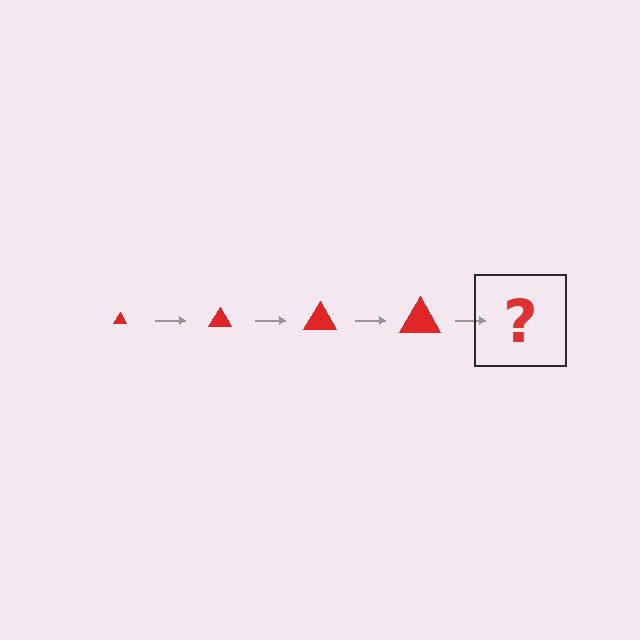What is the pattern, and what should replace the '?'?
The pattern is that the triangle gets progressively larger each step. The '?' should be a red triangle, larger than the previous one.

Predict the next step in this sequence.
The next step is a red triangle, larger than the previous one.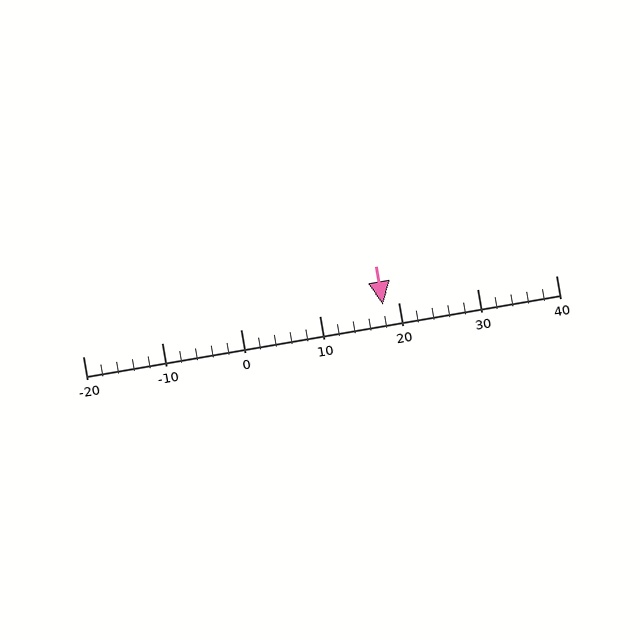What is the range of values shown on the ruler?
The ruler shows values from -20 to 40.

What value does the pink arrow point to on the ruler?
The pink arrow points to approximately 18.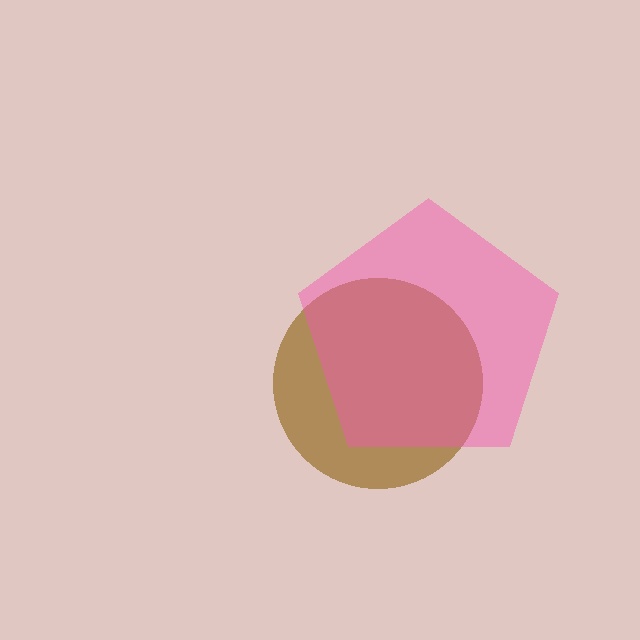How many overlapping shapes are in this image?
There are 2 overlapping shapes in the image.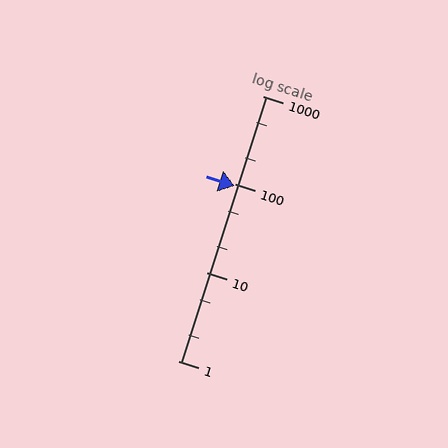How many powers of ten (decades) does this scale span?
The scale spans 3 decades, from 1 to 1000.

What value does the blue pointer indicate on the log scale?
The pointer indicates approximately 95.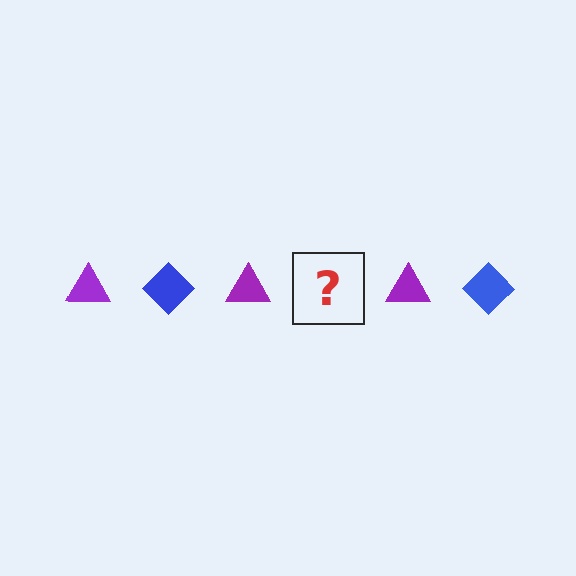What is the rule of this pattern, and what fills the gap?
The rule is that the pattern alternates between purple triangle and blue diamond. The gap should be filled with a blue diamond.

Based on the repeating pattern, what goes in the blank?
The blank should be a blue diamond.